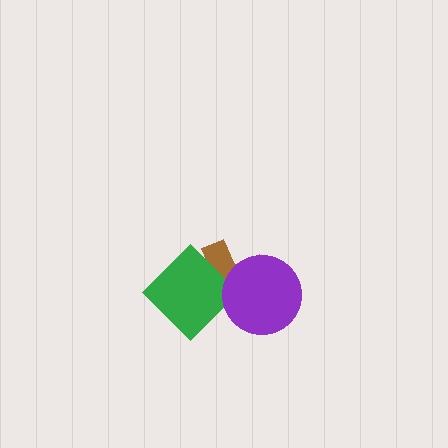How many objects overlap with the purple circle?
2 objects overlap with the purple circle.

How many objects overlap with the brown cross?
2 objects overlap with the brown cross.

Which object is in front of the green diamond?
The purple circle is in front of the green diamond.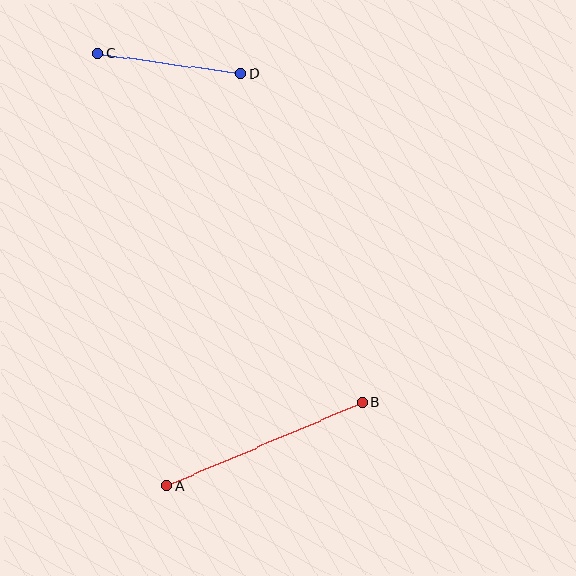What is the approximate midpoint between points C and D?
The midpoint is at approximately (169, 63) pixels.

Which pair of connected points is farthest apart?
Points A and B are farthest apart.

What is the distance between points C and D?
The distance is approximately 144 pixels.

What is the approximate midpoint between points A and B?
The midpoint is at approximately (264, 444) pixels.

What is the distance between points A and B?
The distance is approximately 212 pixels.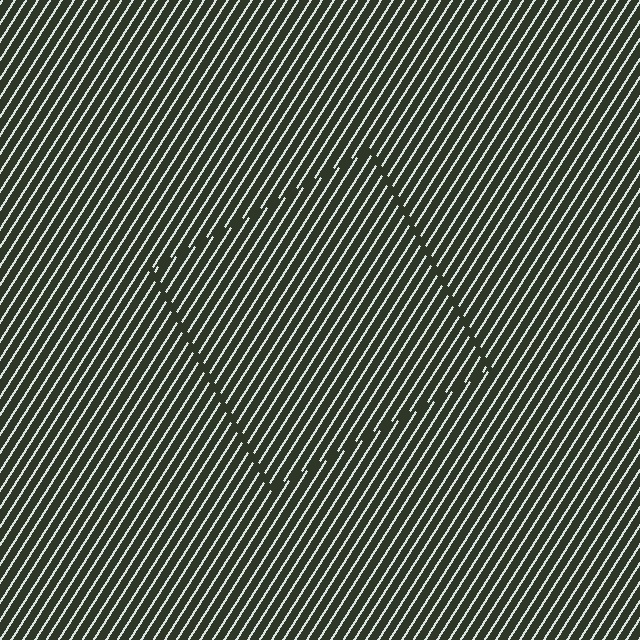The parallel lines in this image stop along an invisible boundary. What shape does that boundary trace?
An illusory square. The interior of the shape contains the same grating, shifted by half a period — the contour is defined by the phase discontinuity where line-ends from the inner and outer gratings abut.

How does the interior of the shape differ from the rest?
The interior of the shape contains the same grating, shifted by half a period — the contour is defined by the phase discontinuity where line-ends from the inner and outer gratings abut.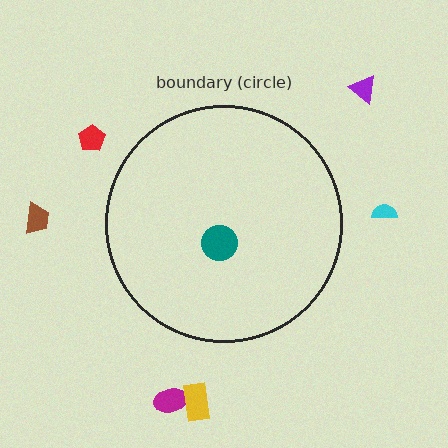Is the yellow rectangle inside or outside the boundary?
Outside.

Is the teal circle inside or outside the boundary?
Inside.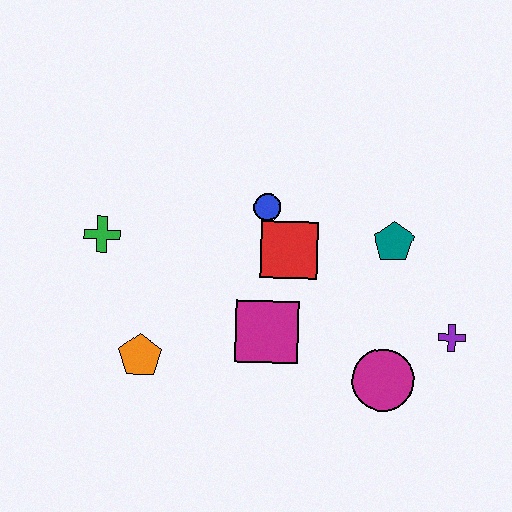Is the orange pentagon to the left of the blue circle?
Yes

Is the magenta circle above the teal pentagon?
No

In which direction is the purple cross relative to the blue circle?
The purple cross is to the right of the blue circle.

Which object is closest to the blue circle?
The red square is closest to the blue circle.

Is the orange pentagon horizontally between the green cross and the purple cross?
Yes